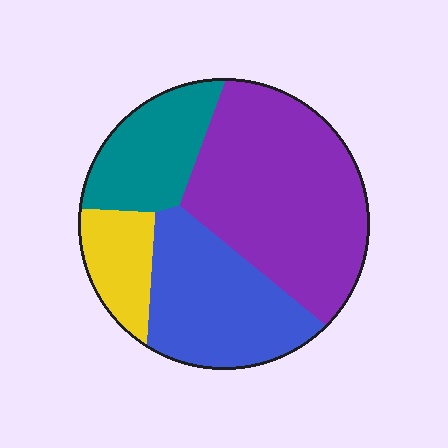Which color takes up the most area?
Purple, at roughly 45%.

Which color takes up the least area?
Yellow, at roughly 10%.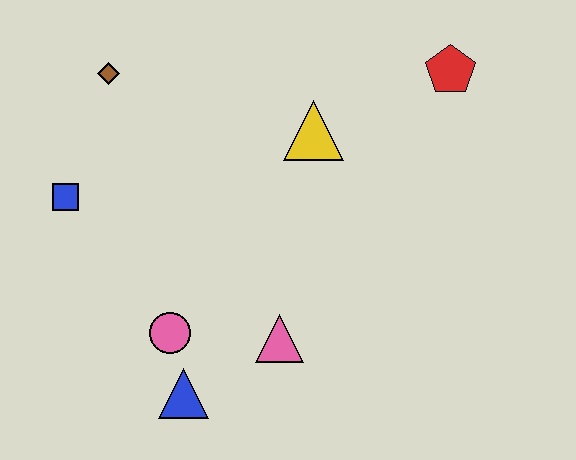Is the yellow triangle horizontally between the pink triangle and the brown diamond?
No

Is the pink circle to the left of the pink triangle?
Yes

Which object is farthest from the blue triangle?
The red pentagon is farthest from the blue triangle.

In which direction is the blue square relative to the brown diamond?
The blue square is below the brown diamond.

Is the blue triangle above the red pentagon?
No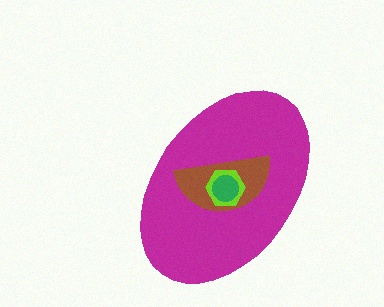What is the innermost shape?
The green circle.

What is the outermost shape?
The magenta ellipse.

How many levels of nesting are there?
4.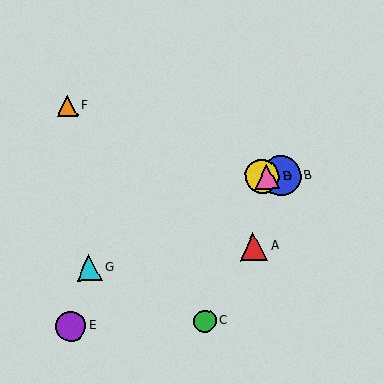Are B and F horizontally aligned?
No, B is at y≈176 and F is at y≈106.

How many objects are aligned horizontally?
3 objects (B, D, H) are aligned horizontally.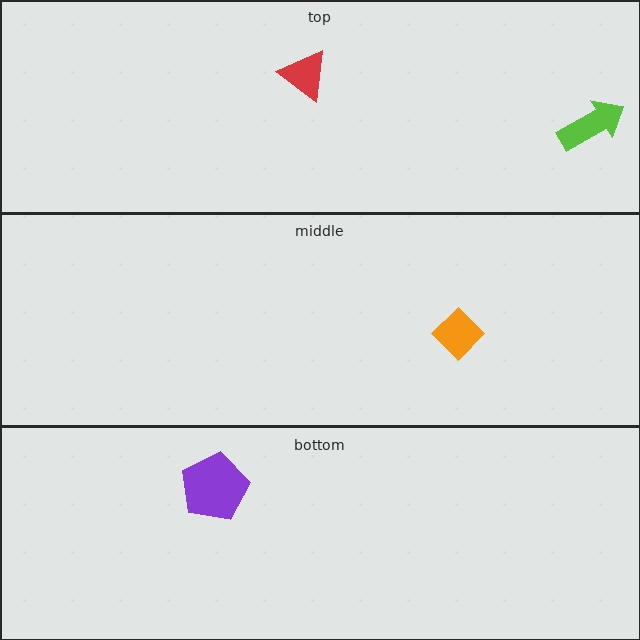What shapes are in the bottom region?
The purple pentagon.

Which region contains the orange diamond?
The middle region.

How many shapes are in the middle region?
1.